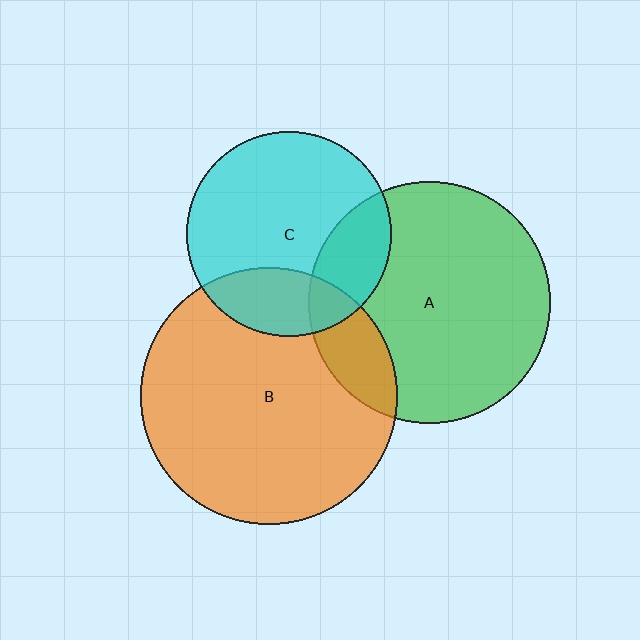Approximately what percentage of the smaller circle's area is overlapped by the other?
Approximately 15%.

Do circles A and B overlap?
Yes.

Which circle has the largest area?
Circle B (orange).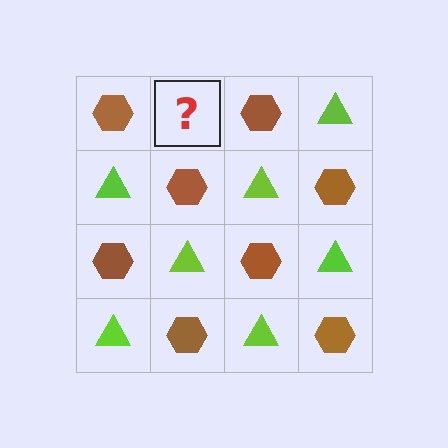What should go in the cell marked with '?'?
The missing cell should contain a lime triangle.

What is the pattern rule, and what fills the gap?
The rule is that it alternates brown hexagon and lime triangle in a checkerboard pattern. The gap should be filled with a lime triangle.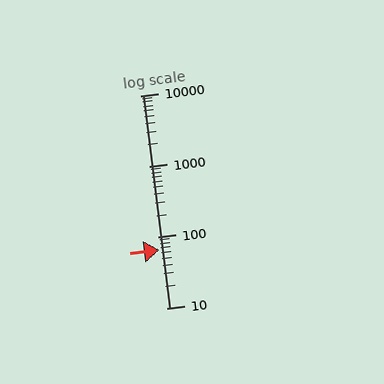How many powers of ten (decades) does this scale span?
The scale spans 3 decades, from 10 to 10000.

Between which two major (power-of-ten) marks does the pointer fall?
The pointer is between 10 and 100.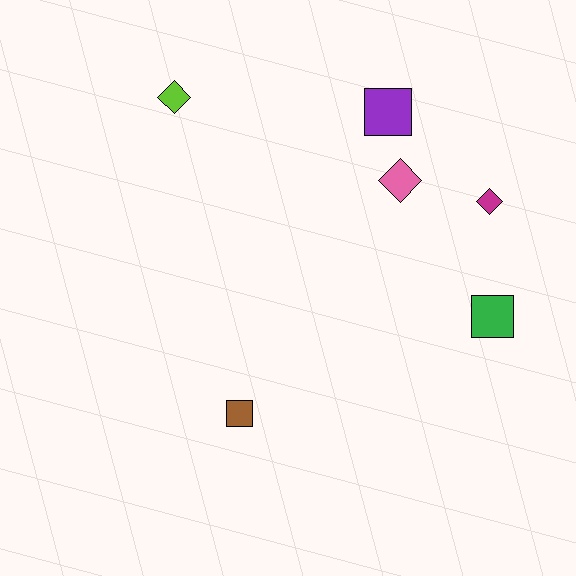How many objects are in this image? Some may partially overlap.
There are 6 objects.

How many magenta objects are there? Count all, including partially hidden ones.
There is 1 magenta object.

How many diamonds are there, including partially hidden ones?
There are 3 diamonds.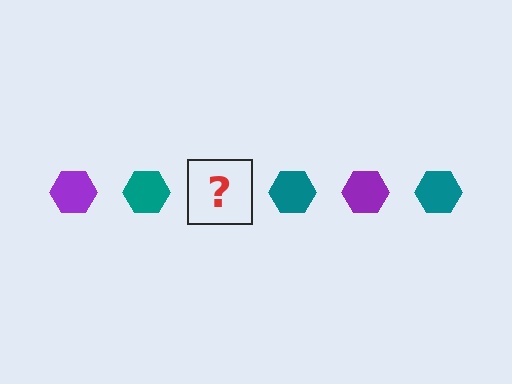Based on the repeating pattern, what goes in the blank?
The blank should be a purple hexagon.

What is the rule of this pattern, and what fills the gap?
The rule is that the pattern cycles through purple, teal hexagons. The gap should be filled with a purple hexagon.